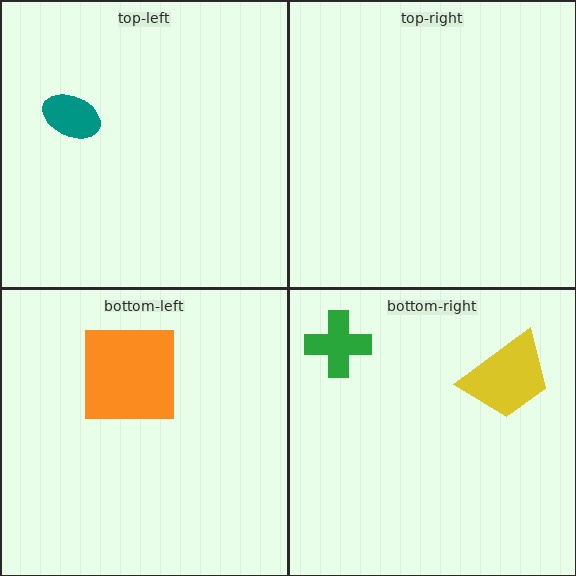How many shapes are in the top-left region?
1.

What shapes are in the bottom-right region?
The yellow trapezoid, the green cross.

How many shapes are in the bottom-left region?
1.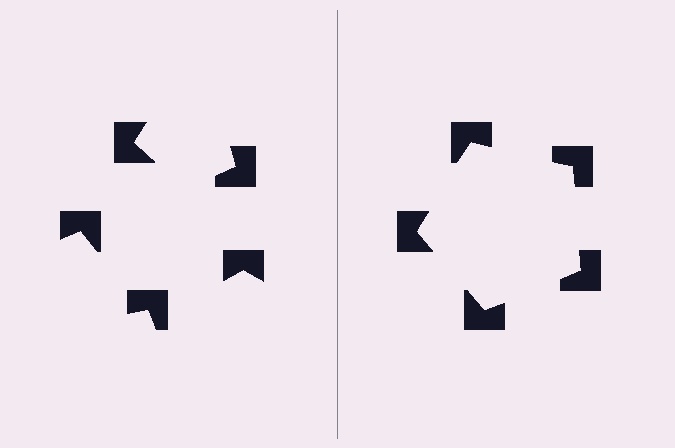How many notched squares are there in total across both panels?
10 — 5 on each side.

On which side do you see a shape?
An illusory pentagon appears on the right side. On the left side the wedge cuts are rotated, so no coherent shape forms.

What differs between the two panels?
The notched squares are positioned identically on both sides; only the wedge orientations differ. On the right they align to a pentagon; on the left they are misaligned.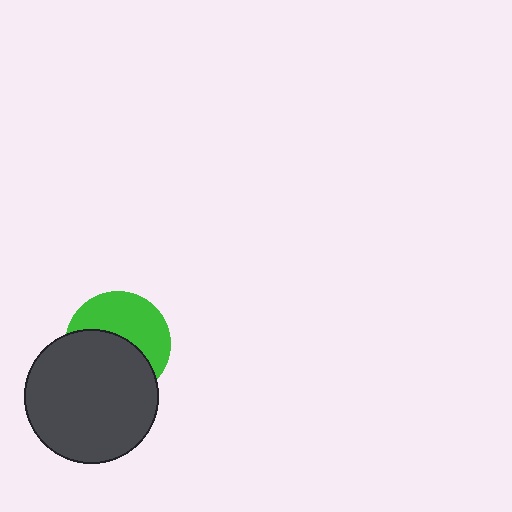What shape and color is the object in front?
The object in front is a dark gray circle.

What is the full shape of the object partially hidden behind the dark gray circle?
The partially hidden object is a green circle.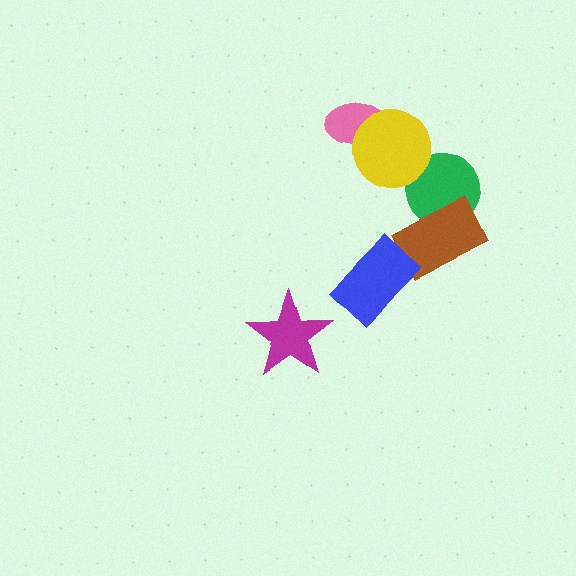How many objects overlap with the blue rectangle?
0 objects overlap with the blue rectangle.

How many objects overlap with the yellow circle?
2 objects overlap with the yellow circle.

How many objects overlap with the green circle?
2 objects overlap with the green circle.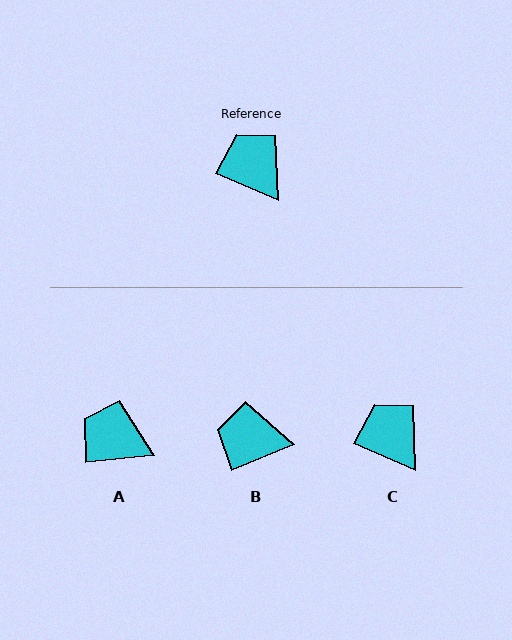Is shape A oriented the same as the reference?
No, it is off by about 30 degrees.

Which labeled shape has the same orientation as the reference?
C.